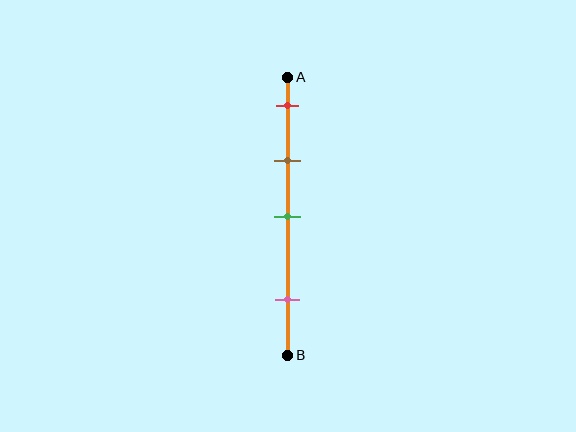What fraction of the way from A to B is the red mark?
The red mark is approximately 10% (0.1) of the way from A to B.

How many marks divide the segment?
There are 4 marks dividing the segment.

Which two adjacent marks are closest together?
The red and brown marks are the closest adjacent pair.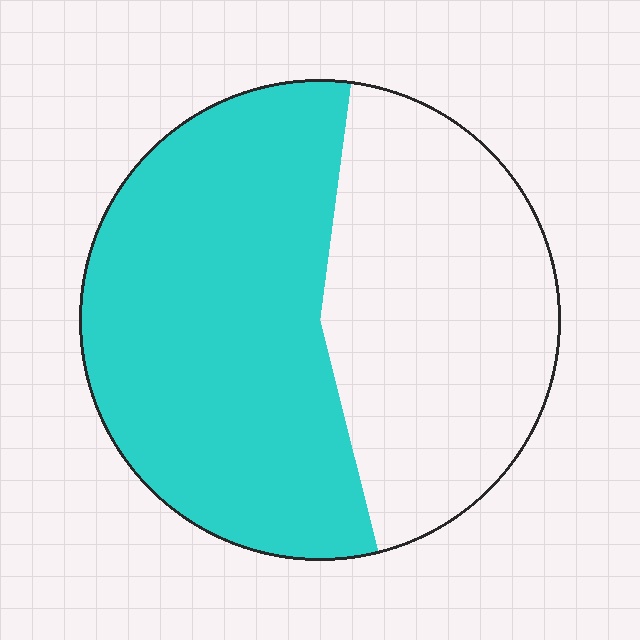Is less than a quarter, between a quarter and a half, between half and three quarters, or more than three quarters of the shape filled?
Between half and three quarters.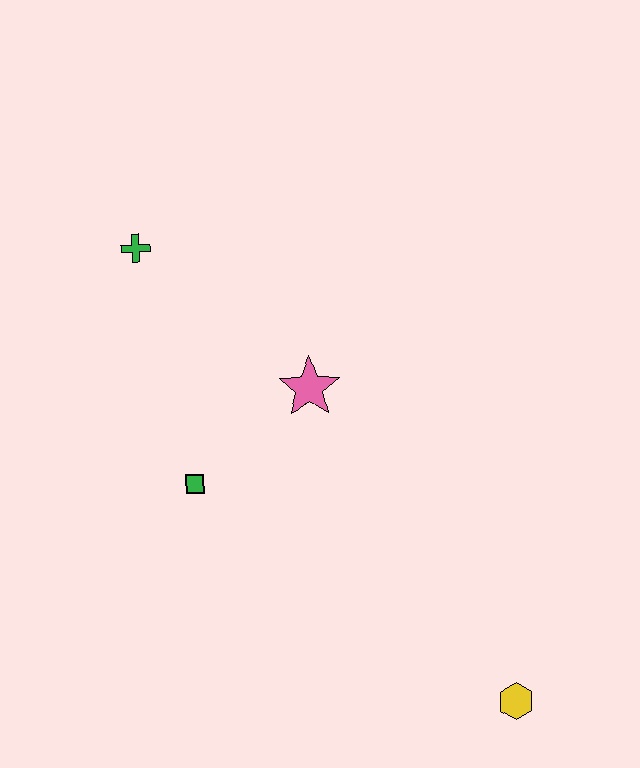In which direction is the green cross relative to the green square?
The green cross is above the green square.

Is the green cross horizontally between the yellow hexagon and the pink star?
No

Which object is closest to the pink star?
The green square is closest to the pink star.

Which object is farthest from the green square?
The yellow hexagon is farthest from the green square.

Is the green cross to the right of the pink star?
No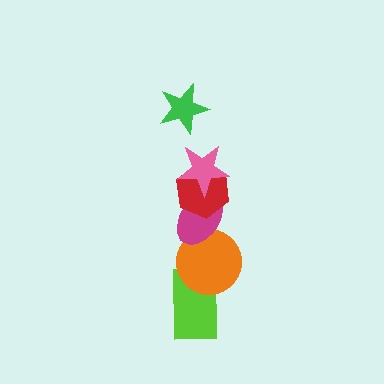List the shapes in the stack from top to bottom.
From top to bottom: the green star, the pink star, the red hexagon, the magenta ellipse, the orange circle, the lime rectangle.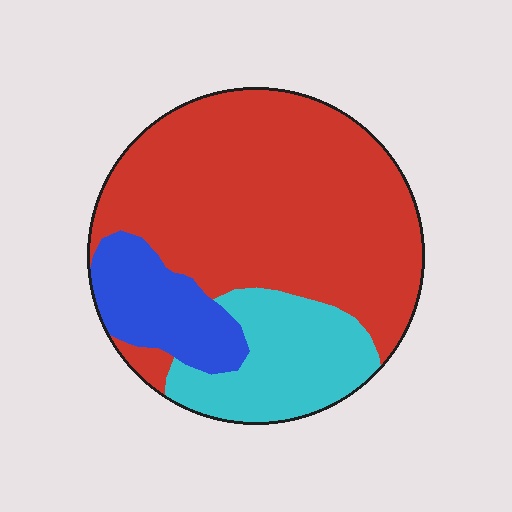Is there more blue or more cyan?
Cyan.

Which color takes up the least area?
Blue, at roughly 15%.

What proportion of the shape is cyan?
Cyan takes up about one fifth (1/5) of the shape.